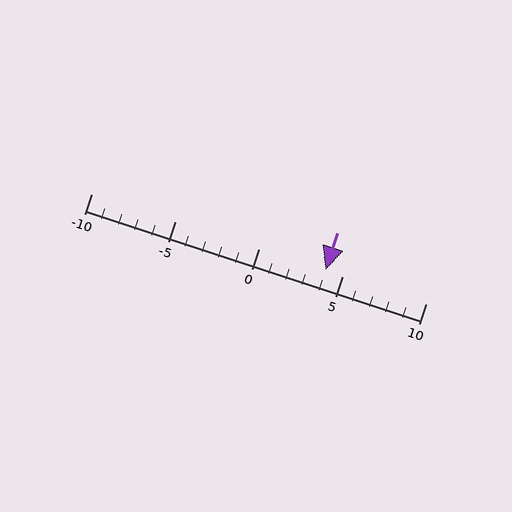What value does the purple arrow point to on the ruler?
The purple arrow points to approximately 4.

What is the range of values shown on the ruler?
The ruler shows values from -10 to 10.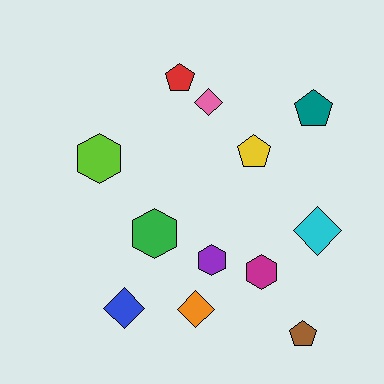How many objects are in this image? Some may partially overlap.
There are 12 objects.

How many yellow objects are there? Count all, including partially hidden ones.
There is 1 yellow object.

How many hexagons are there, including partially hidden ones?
There are 4 hexagons.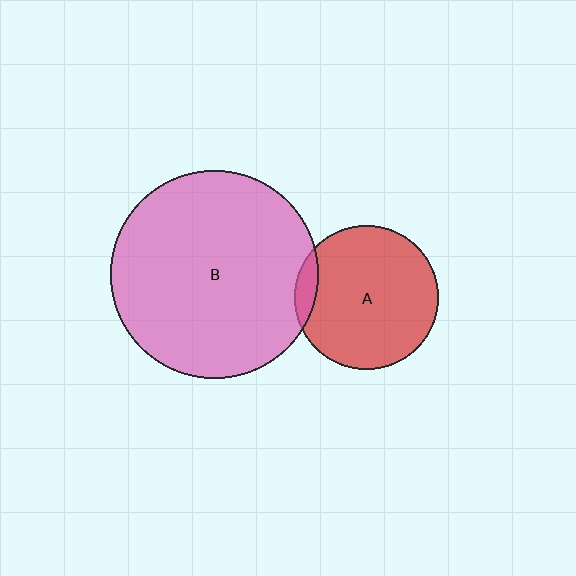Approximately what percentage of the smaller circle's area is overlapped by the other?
Approximately 10%.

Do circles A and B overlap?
Yes.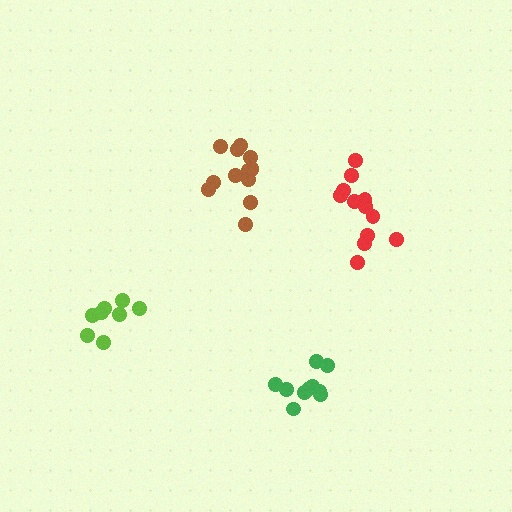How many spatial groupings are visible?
There are 4 spatial groupings.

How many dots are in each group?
Group 1: 10 dots, Group 2: 12 dots, Group 3: 13 dots, Group 4: 8 dots (43 total).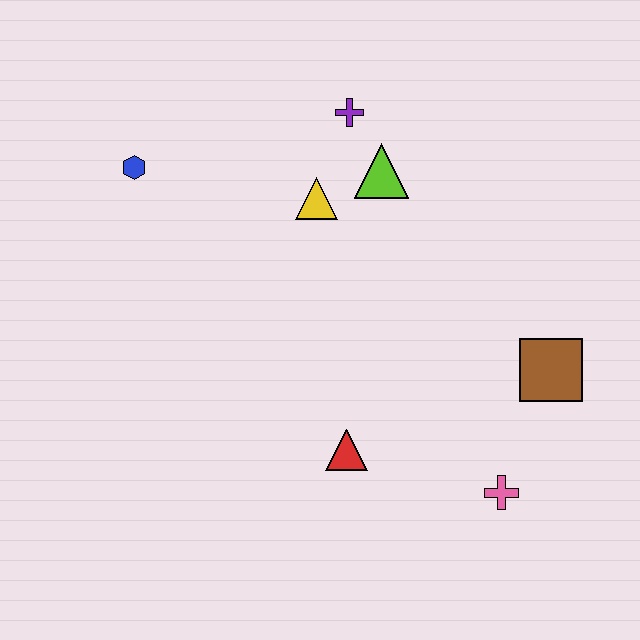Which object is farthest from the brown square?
The blue hexagon is farthest from the brown square.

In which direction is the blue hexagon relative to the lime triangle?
The blue hexagon is to the left of the lime triangle.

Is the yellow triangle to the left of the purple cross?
Yes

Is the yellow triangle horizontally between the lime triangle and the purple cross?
No